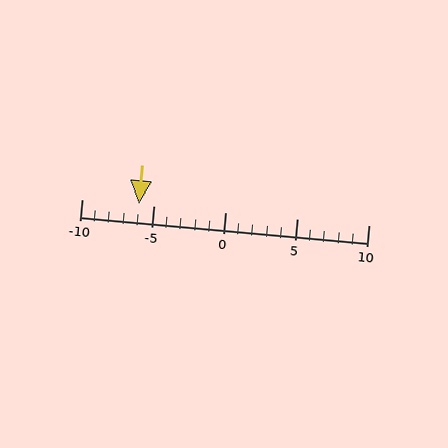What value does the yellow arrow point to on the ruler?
The yellow arrow points to approximately -6.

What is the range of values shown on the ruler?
The ruler shows values from -10 to 10.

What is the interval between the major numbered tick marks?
The major tick marks are spaced 5 units apart.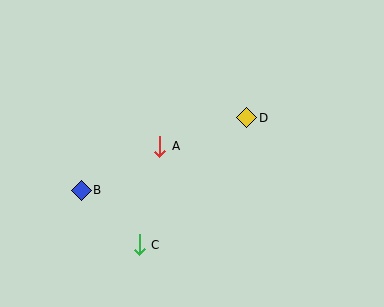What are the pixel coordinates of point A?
Point A is at (160, 146).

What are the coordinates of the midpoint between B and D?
The midpoint between B and D is at (164, 154).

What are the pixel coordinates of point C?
Point C is at (139, 245).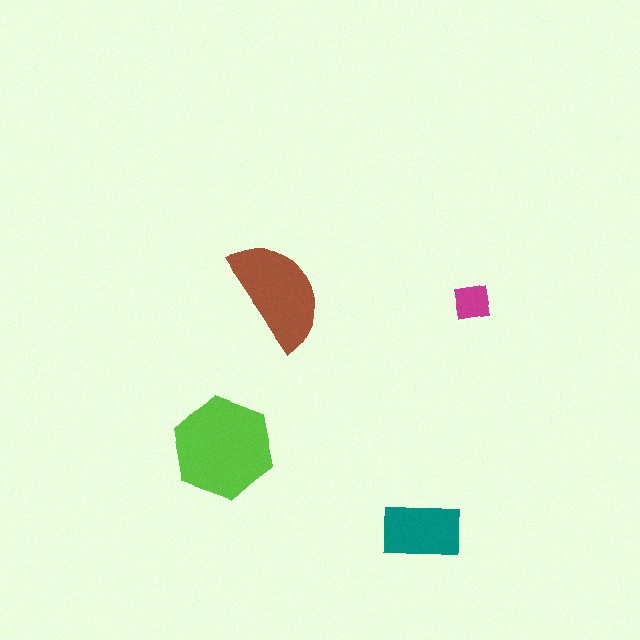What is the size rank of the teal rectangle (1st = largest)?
3rd.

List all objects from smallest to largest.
The magenta square, the teal rectangle, the brown semicircle, the lime hexagon.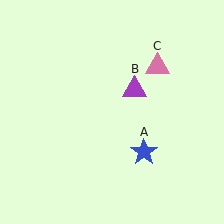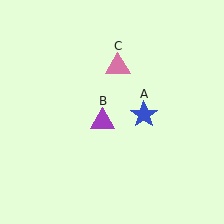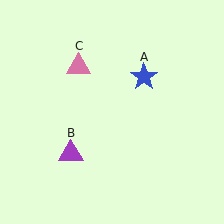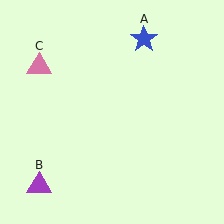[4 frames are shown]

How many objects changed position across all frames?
3 objects changed position: blue star (object A), purple triangle (object B), pink triangle (object C).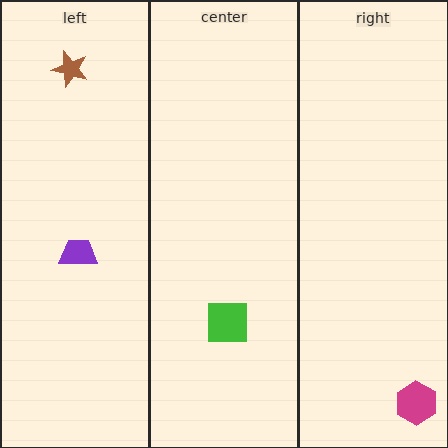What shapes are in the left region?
The brown star, the purple trapezoid.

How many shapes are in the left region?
2.